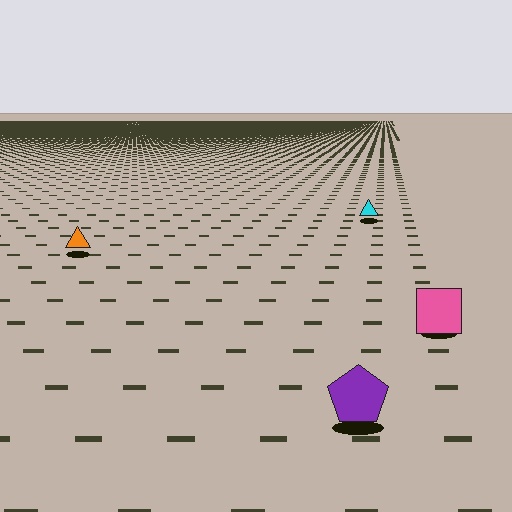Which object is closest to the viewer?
The purple pentagon is closest. The texture marks near it are larger and more spread out.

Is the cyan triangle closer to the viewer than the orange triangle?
No. The orange triangle is closer — you can tell from the texture gradient: the ground texture is coarser near it.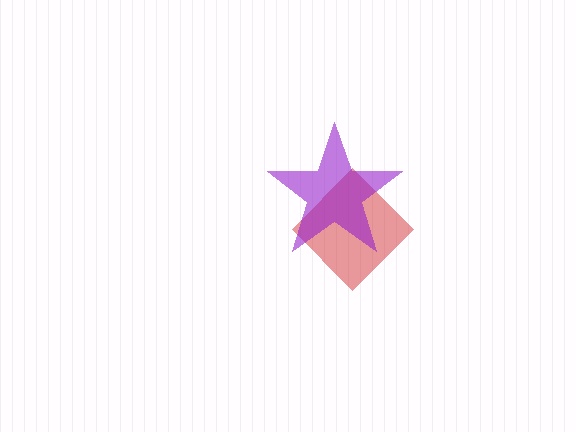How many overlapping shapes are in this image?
There are 2 overlapping shapes in the image.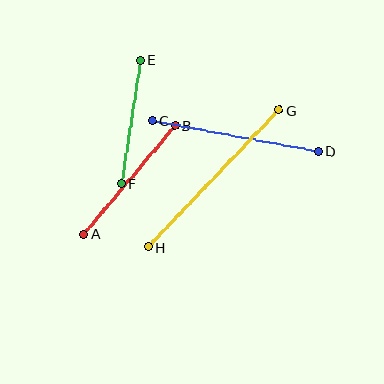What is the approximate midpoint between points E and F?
The midpoint is at approximately (131, 122) pixels.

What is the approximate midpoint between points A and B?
The midpoint is at approximately (130, 180) pixels.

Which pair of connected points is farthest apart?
Points G and H are farthest apart.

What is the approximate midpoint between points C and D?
The midpoint is at approximately (235, 136) pixels.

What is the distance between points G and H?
The distance is approximately 189 pixels.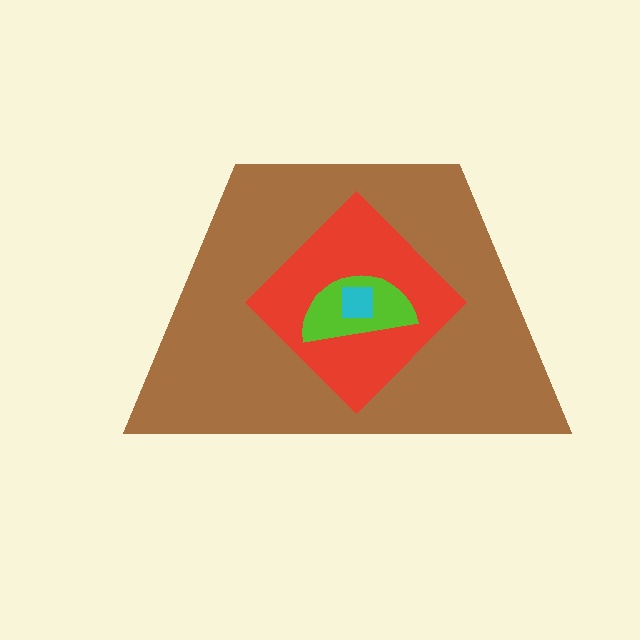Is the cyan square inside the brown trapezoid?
Yes.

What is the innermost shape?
The cyan square.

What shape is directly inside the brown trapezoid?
The red diamond.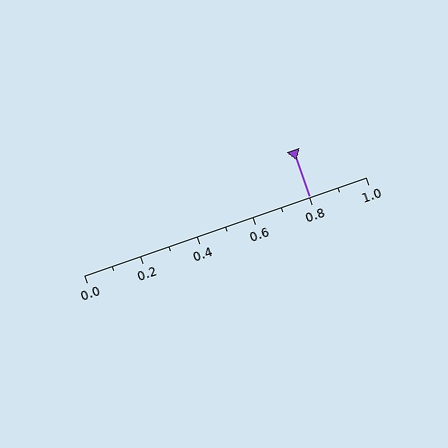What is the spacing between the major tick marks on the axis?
The major ticks are spaced 0.2 apart.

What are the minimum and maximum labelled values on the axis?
The axis runs from 0.0 to 1.0.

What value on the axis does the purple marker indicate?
The marker indicates approximately 0.8.